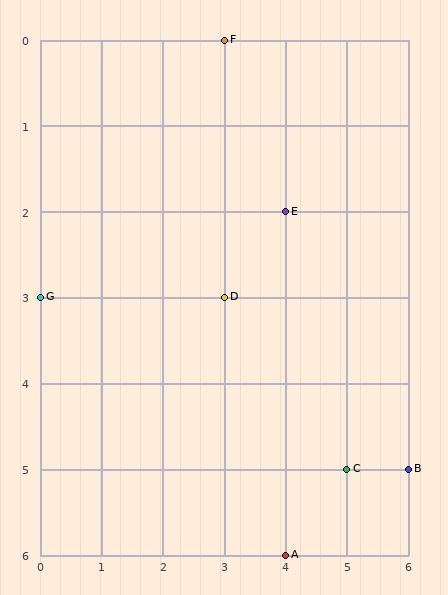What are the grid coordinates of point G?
Point G is at grid coordinates (0, 3).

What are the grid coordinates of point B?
Point B is at grid coordinates (6, 5).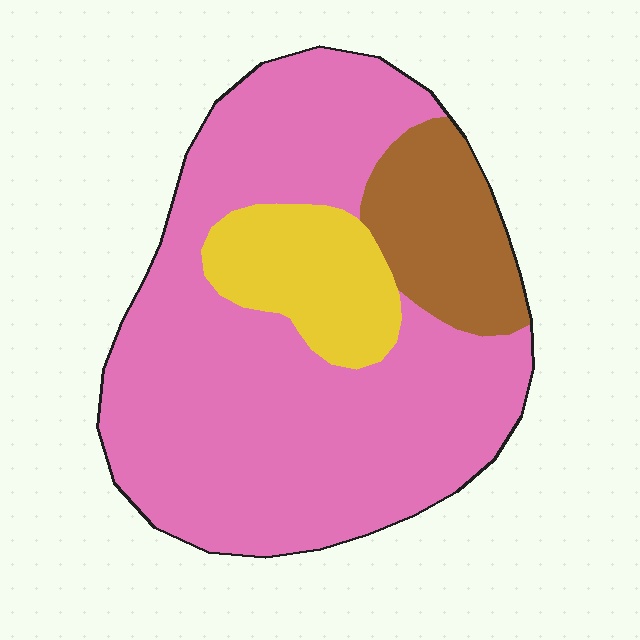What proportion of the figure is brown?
Brown covers roughly 15% of the figure.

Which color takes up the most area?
Pink, at roughly 70%.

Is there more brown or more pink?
Pink.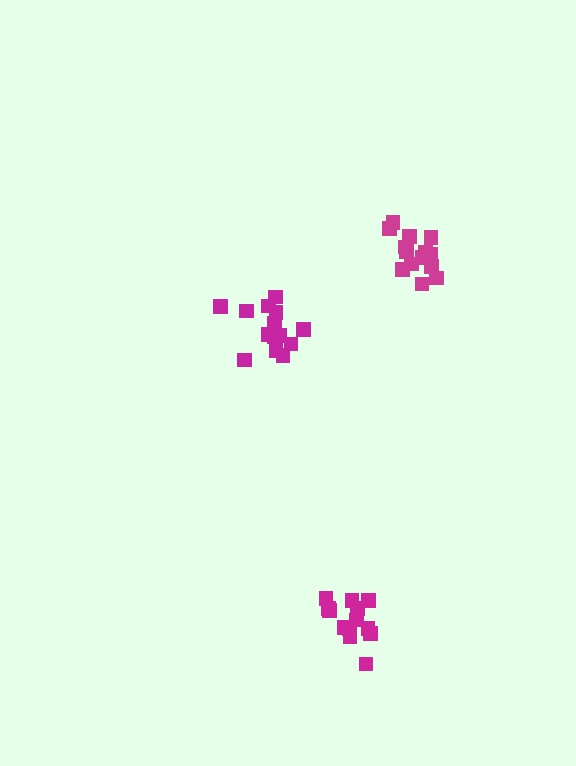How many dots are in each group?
Group 1: 15 dots, Group 2: 13 dots, Group 3: 14 dots (42 total).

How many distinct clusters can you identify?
There are 3 distinct clusters.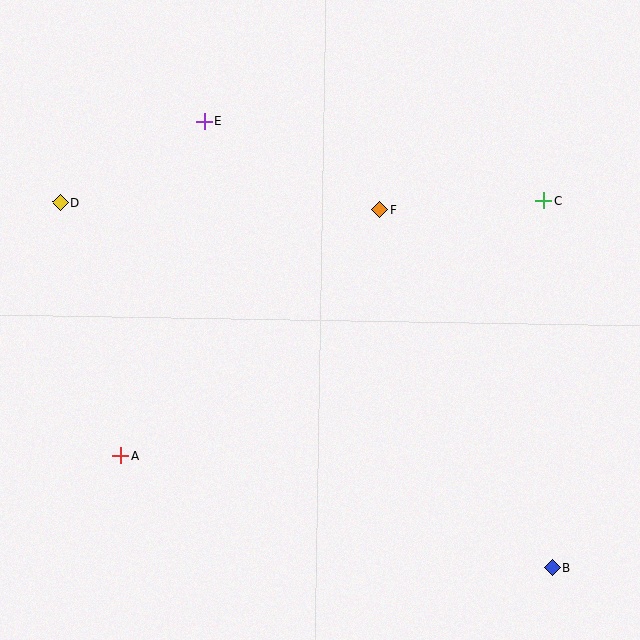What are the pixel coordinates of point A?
Point A is at (120, 455).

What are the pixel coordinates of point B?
Point B is at (552, 568).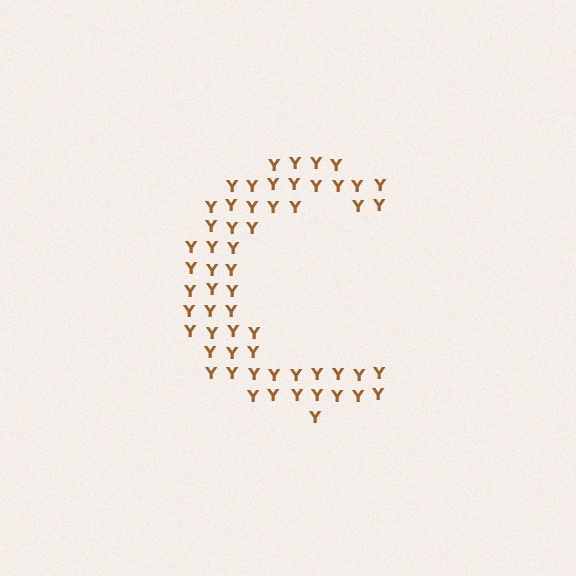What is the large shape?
The large shape is the letter C.